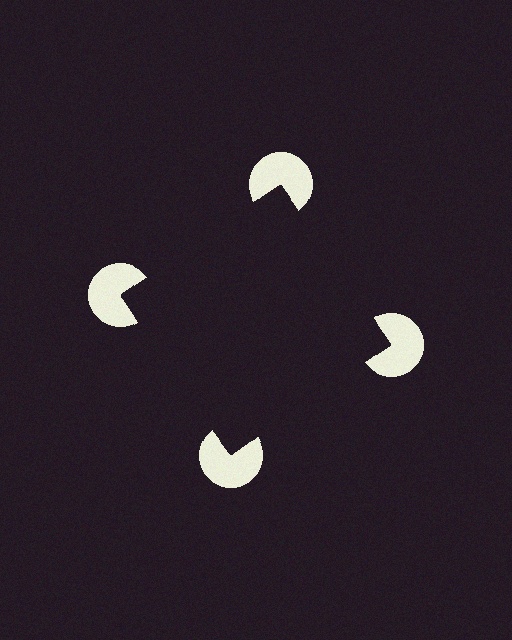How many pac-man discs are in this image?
There are 4 — one at each vertex of the illusory square.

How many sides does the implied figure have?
4 sides.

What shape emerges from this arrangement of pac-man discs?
An illusory square — its edges are inferred from the aligned wedge cuts in the pac-man discs, not physically drawn.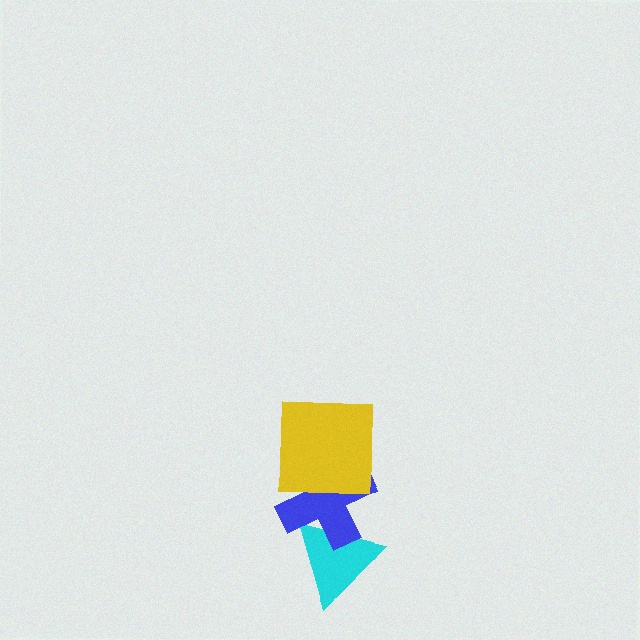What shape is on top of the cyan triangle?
The blue cross is on top of the cyan triangle.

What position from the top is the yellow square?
The yellow square is 1st from the top.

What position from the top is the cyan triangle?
The cyan triangle is 3rd from the top.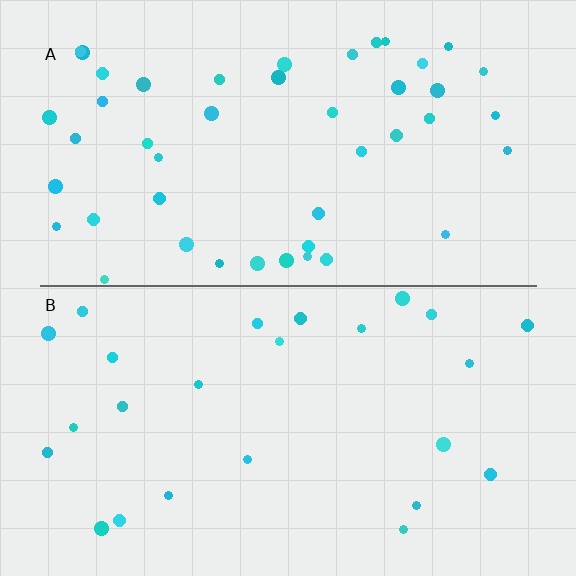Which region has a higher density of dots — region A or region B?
A (the top).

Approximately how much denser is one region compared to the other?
Approximately 1.8× — region A over region B.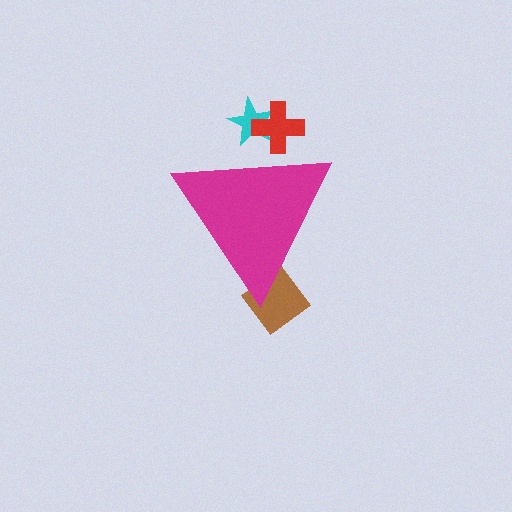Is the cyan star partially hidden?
Yes, the cyan star is partially hidden behind the magenta triangle.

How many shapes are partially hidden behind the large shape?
3 shapes are partially hidden.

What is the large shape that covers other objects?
A magenta triangle.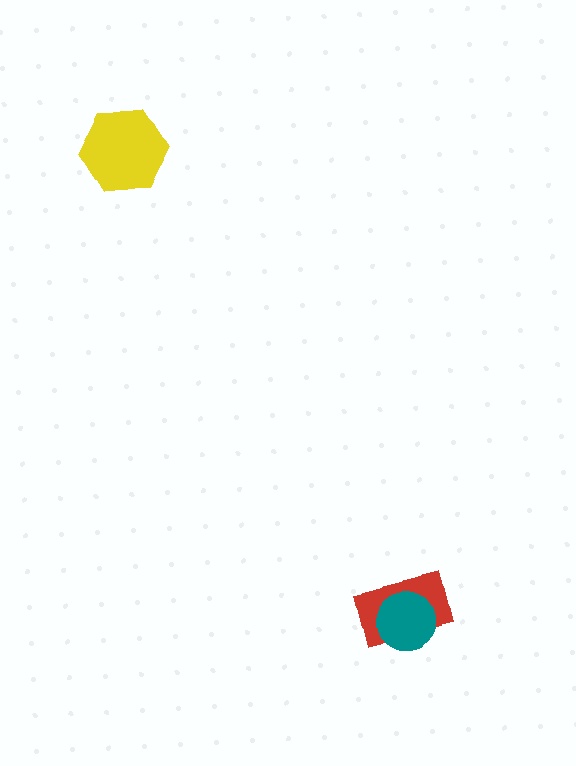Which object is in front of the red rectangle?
The teal circle is in front of the red rectangle.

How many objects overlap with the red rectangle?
1 object overlaps with the red rectangle.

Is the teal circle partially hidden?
No, no other shape covers it.